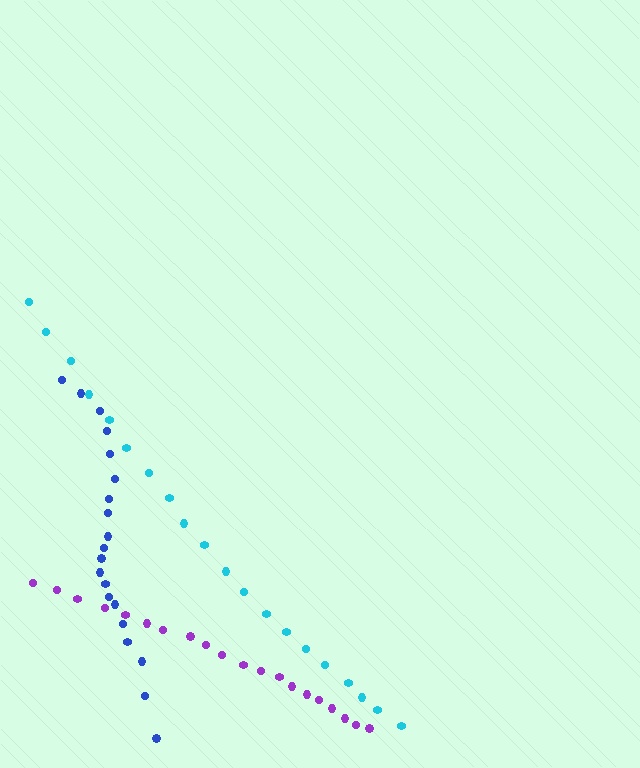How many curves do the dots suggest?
There are 3 distinct paths.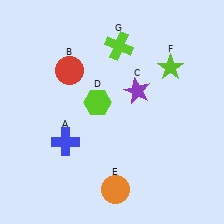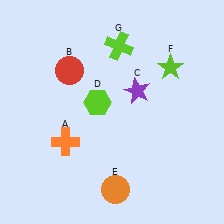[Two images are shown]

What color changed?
The cross (A) changed from blue in Image 1 to orange in Image 2.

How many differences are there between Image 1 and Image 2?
There is 1 difference between the two images.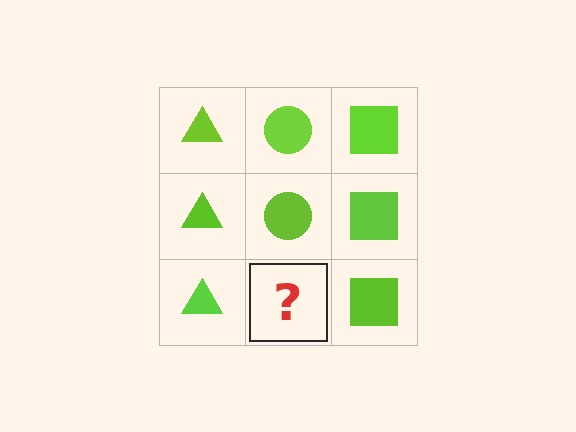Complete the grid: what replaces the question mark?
The question mark should be replaced with a lime circle.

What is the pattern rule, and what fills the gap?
The rule is that each column has a consistent shape. The gap should be filled with a lime circle.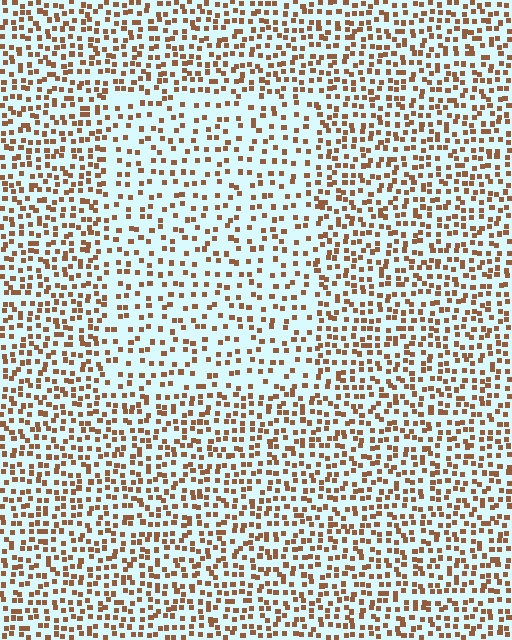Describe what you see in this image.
The image contains small brown elements arranged at two different densities. A rectangle-shaped region is visible where the elements are less densely packed than the surrounding area.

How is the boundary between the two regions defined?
The boundary is defined by a change in element density (approximately 1.7x ratio). All elements are the same color, size, and shape.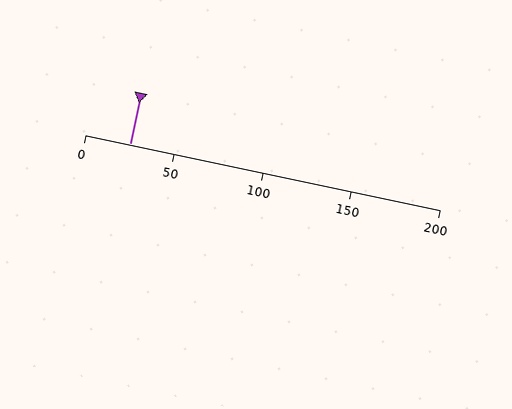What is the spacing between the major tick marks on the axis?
The major ticks are spaced 50 apart.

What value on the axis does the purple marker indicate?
The marker indicates approximately 25.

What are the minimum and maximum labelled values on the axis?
The axis runs from 0 to 200.